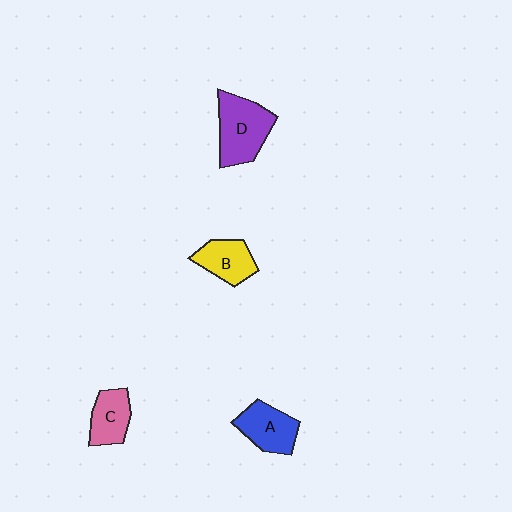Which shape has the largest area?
Shape D (purple).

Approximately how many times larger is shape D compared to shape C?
Approximately 1.6 times.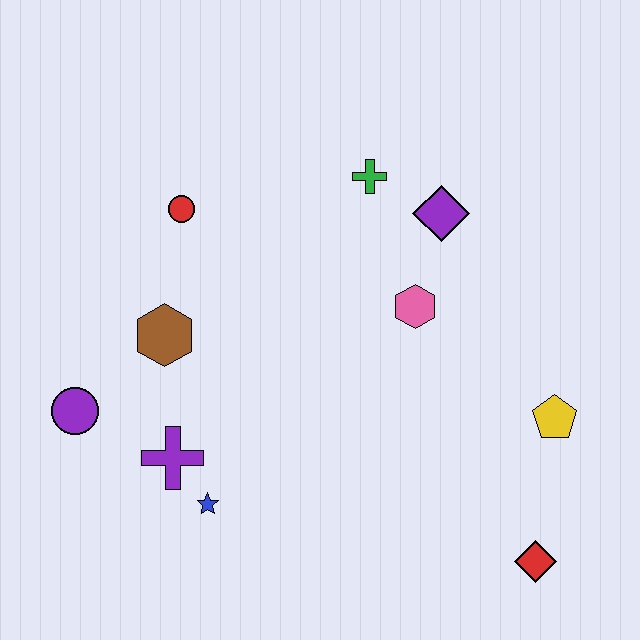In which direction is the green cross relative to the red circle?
The green cross is to the right of the red circle.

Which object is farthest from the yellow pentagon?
The purple circle is farthest from the yellow pentagon.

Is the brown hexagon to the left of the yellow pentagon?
Yes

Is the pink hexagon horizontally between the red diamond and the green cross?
Yes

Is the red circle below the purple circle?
No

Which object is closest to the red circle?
The brown hexagon is closest to the red circle.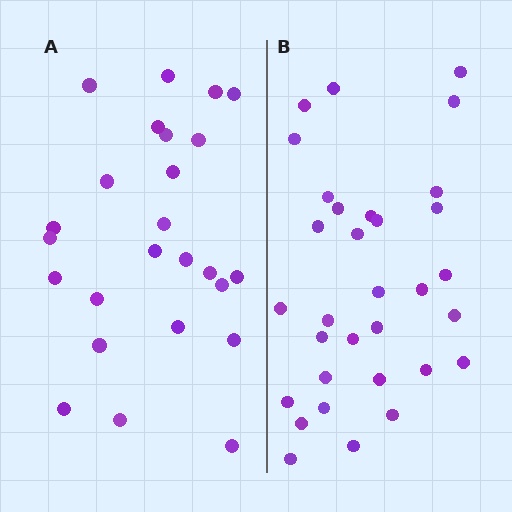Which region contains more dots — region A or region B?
Region B (the right region) has more dots.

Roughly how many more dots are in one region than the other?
Region B has roughly 8 or so more dots than region A.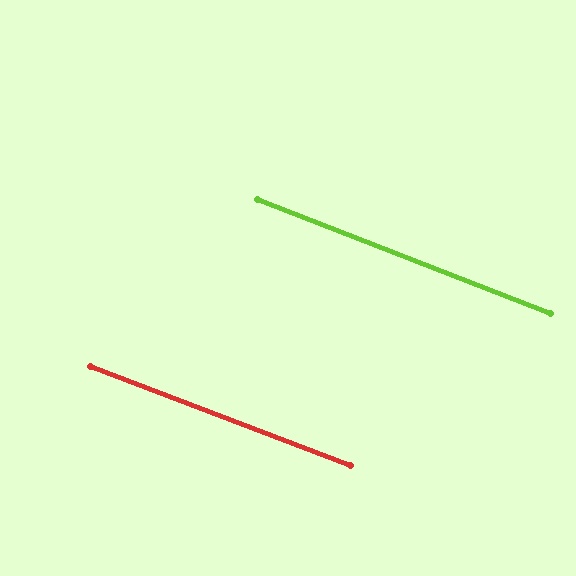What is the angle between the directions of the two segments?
Approximately 1 degree.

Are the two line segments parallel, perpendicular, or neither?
Parallel — their directions differ by only 0.5°.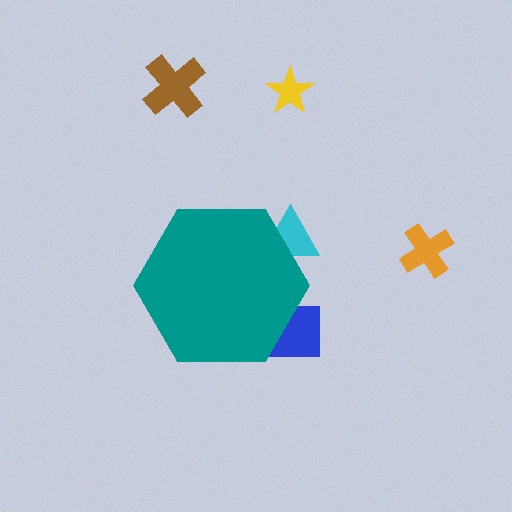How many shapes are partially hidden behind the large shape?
2 shapes are partially hidden.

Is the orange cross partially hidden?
No, the orange cross is fully visible.